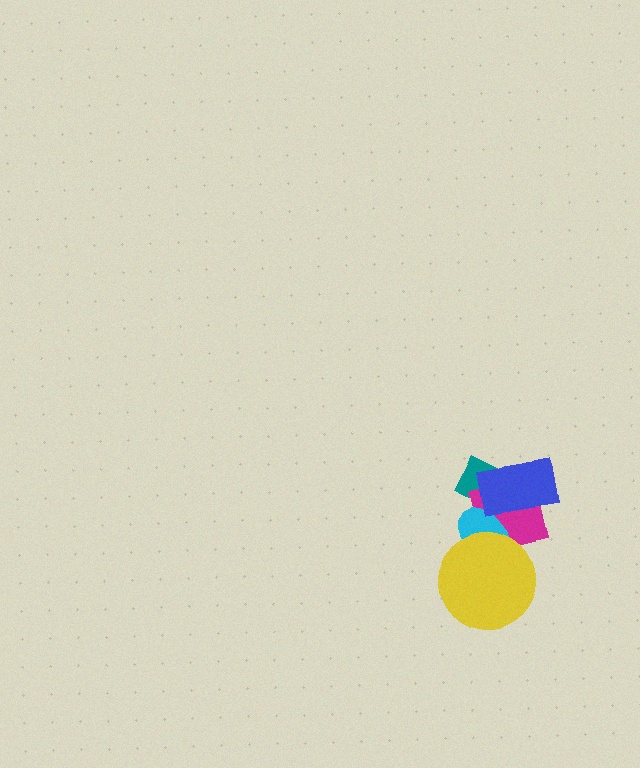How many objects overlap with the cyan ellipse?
3 objects overlap with the cyan ellipse.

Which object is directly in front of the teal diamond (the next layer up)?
The magenta square is directly in front of the teal diamond.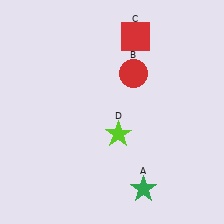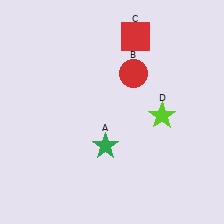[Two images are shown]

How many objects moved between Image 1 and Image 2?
2 objects moved between the two images.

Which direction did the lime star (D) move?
The lime star (D) moved right.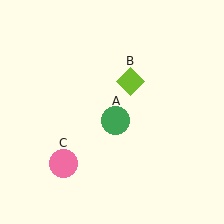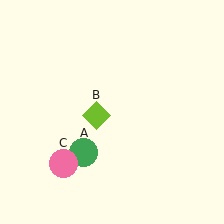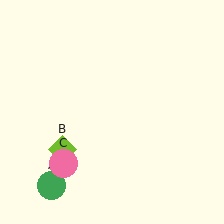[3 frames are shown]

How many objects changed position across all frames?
2 objects changed position: green circle (object A), lime diamond (object B).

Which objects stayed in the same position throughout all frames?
Pink circle (object C) remained stationary.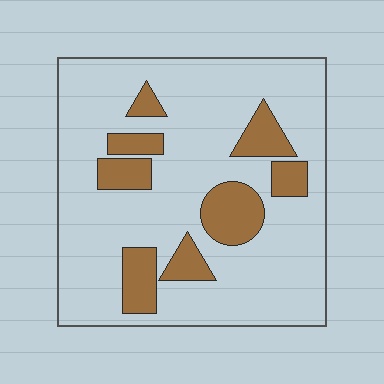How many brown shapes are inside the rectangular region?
8.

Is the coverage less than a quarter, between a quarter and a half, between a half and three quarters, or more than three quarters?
Less than a quarter.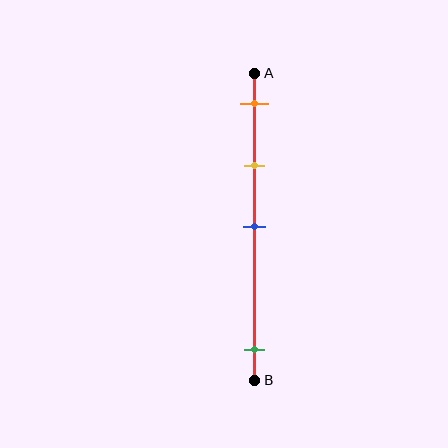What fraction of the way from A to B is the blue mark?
The blue mark is approximately 50% (0.5) of the way from A to B.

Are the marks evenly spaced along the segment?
No, the marks are not evenly spaced.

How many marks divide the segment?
There are 4 marks dividing the segment.